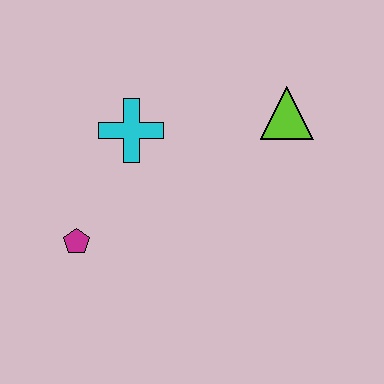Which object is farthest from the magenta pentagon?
The lime triangle is farthest from the magenta pentagon.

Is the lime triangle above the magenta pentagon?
Yes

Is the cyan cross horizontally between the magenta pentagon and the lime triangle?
Yes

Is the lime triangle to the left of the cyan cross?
No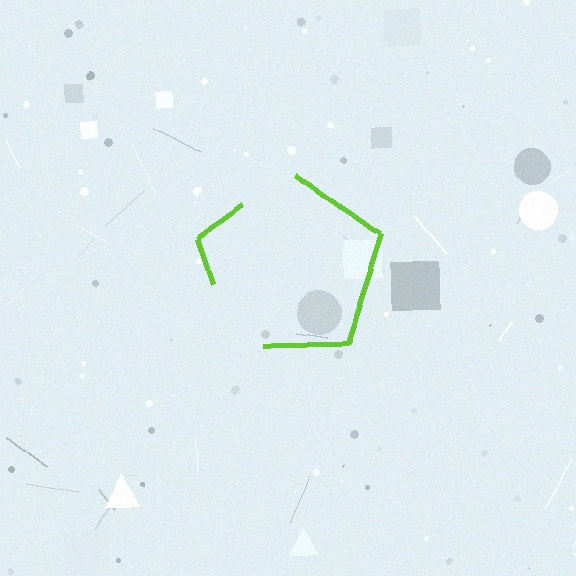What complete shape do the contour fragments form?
The contour fragments form a pentagon.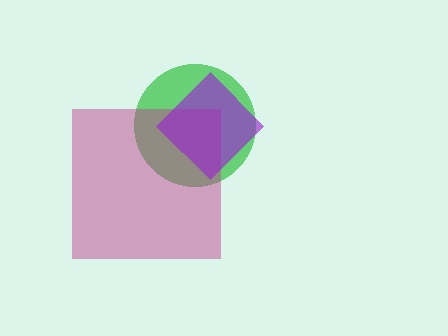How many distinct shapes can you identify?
There are 3 distinct shapes: a green circle, a magenta square, a purple diamond.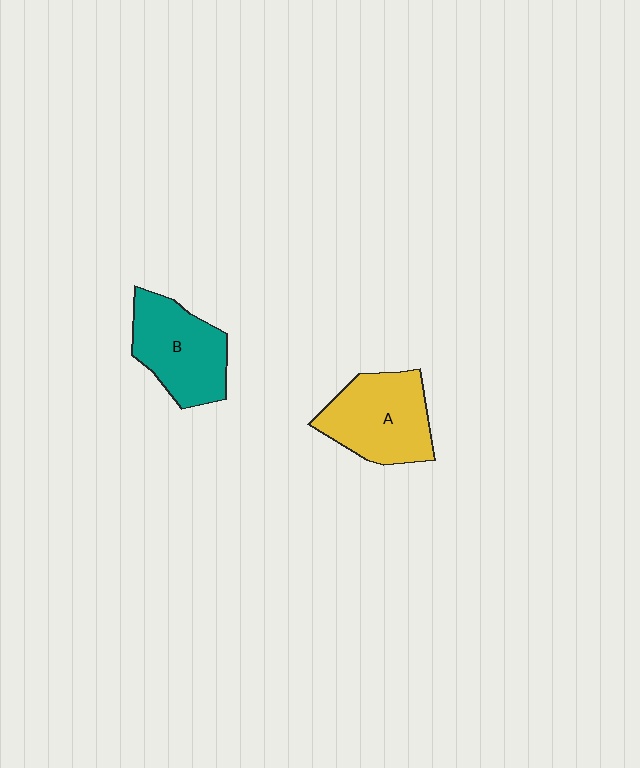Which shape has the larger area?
Shape A (yellow).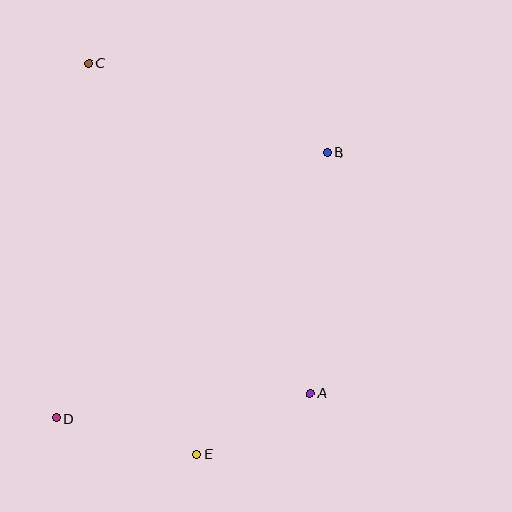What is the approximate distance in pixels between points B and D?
The distance between B and D is approximately 379 pixels.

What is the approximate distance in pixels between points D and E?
The distance between D and E is approximately 145 pixels.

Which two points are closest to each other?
Points A and E are closest to each other.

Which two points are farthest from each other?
Points C and E are farthest from each other.